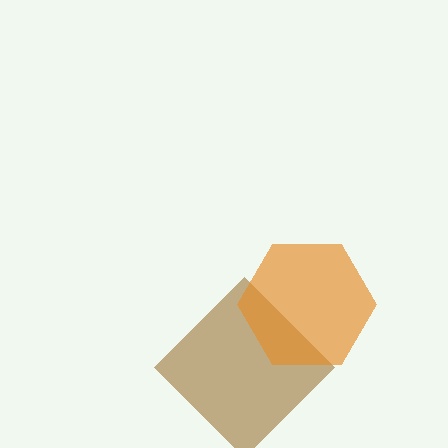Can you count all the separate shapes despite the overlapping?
Yes, there are 2 separate shapes.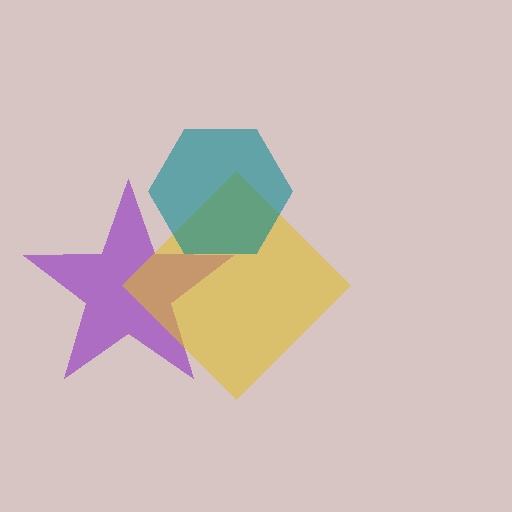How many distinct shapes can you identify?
There are 3 distinct shapes: a purple star, a yellow diamond, a teal hexagon.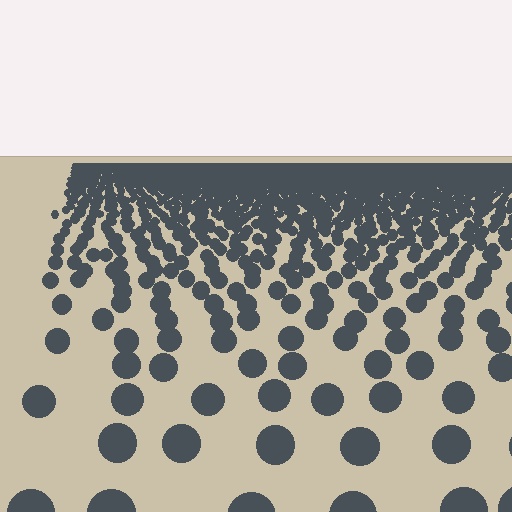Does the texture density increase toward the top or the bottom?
Density increases toward the top.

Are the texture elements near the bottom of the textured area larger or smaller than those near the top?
Larger. Near the bottom, elements are closer to the viewer and appear at a bigger on-screen size.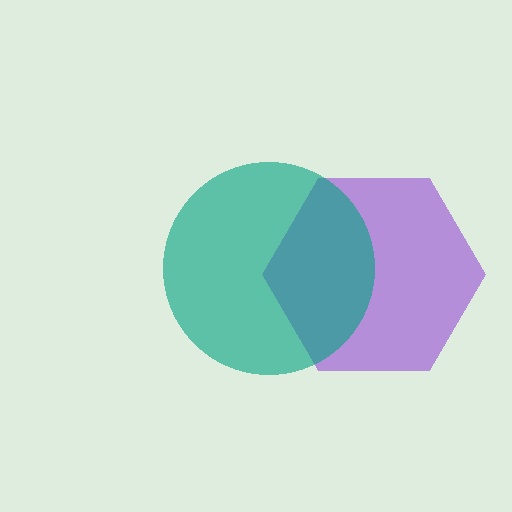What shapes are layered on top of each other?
The layered shapes are: a purple hexagon, a teal circle.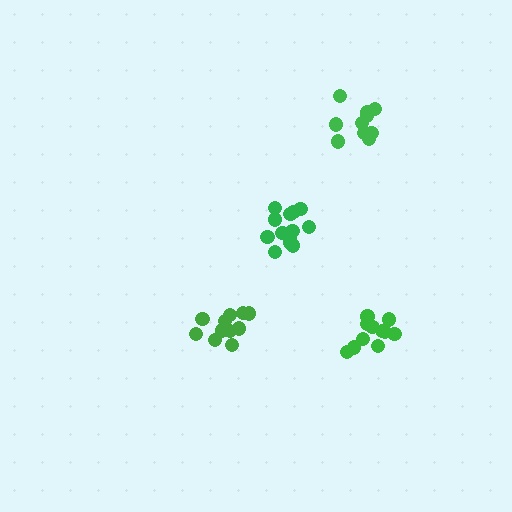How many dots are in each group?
Group 1: 15 dots, Group 2: 11 dots, Group 3: 11 dots, Group 4: 10 dots (47 total).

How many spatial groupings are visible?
There are 4 spatial groupings.